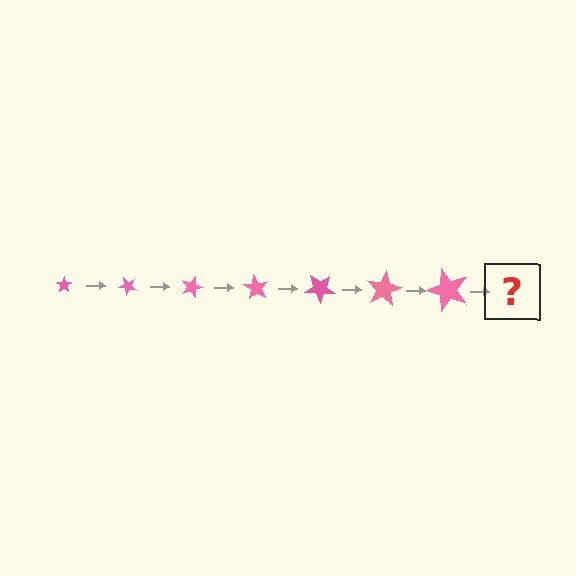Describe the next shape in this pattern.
It should be a star, larger than the previous one and rotated 315 degrees from the start.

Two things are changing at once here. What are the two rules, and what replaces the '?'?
The two rules are that the star grows larger each step and it rotates 45 degrees each step. The '?' should be a star, larger than the previous one and rotated 315 degrees from the start.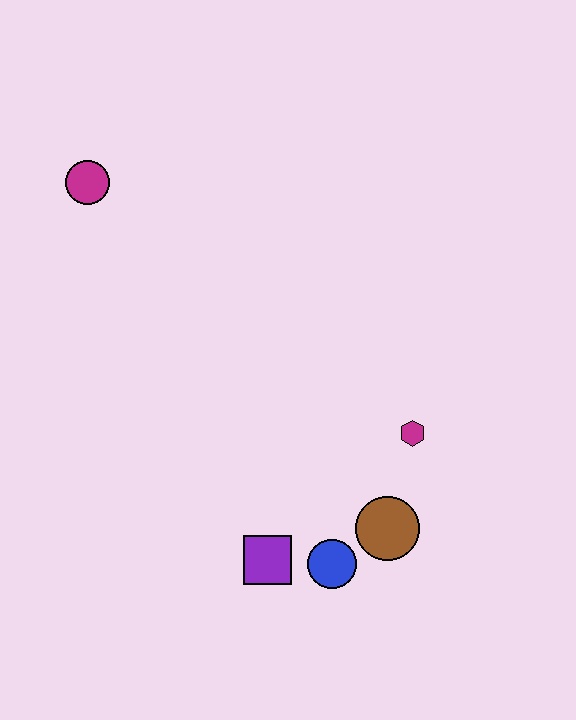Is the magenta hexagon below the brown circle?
No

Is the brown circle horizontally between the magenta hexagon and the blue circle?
Yes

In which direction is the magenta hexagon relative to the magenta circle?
The magenta hexagon is to the right of the magenta circle.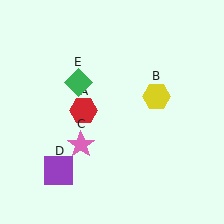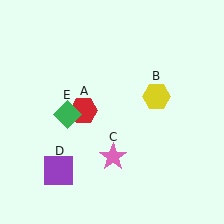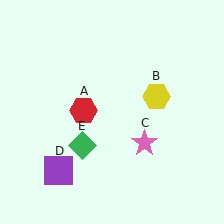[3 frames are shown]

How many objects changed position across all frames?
2 objects changed position: pink star (object C), green diamond (object E).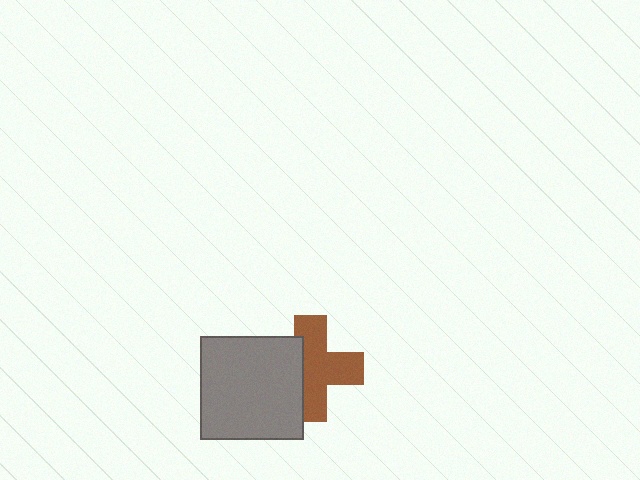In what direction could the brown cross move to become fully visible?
The brown cross could move right. That would shift it out from behind the gray square entirely.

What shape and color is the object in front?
The object in front is a gray square.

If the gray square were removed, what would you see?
You would see the complete brown cross.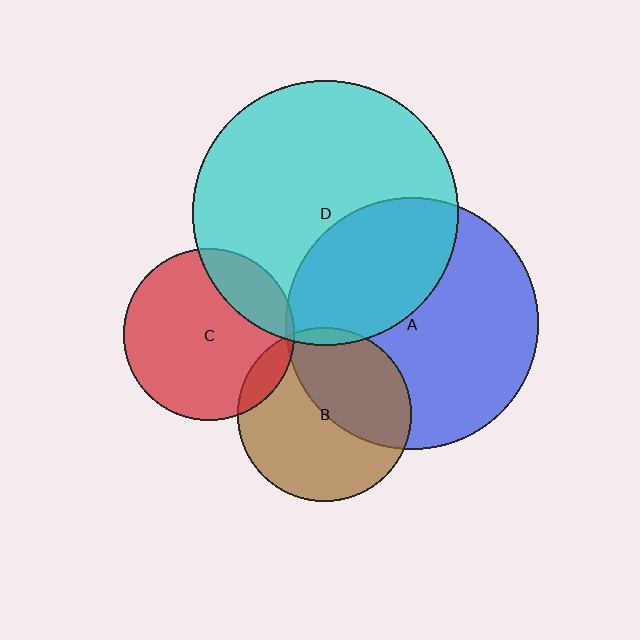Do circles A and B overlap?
Yes.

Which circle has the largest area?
Circle D (cyan).